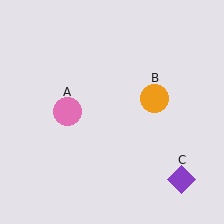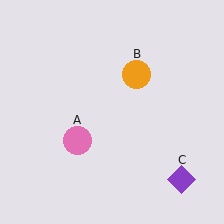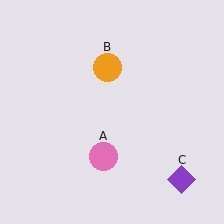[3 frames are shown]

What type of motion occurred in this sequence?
The pink circle (object A), orange circle (object B) rotated counterclockwise around the center of the scene.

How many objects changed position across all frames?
2 objects changed position: pink circle (object A), orange circle (object B).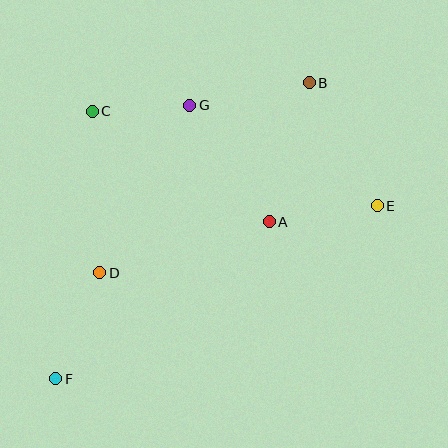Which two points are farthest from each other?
Points B and F are farthest from each other.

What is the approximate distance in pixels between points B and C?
The distance between B and C is approximately 219 pixels.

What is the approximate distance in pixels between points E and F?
The distance between E and F is approximately 365 pixels.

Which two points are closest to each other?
Points C and G are closest to each other.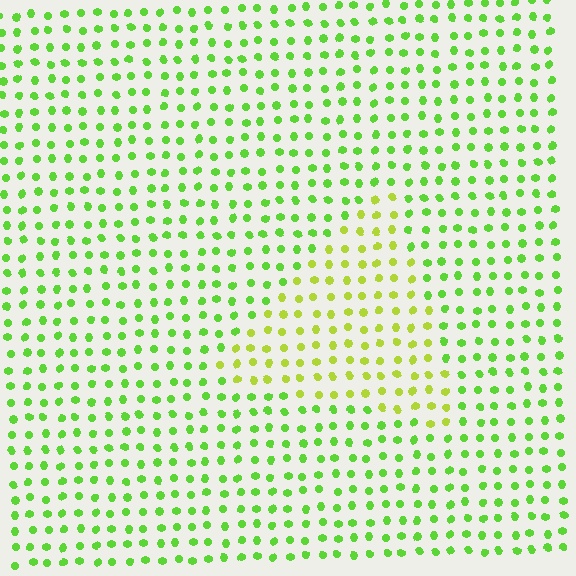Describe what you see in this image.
The image is filled with small lime elements in a uniform arrangement. A triangle-shaped region is visible where the elements are tinted to a slightly different hue, forming a subtle color boundary.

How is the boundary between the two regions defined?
The boundary is defined purely by a slight shift in hue (about 31 degrees). Spacing, size, and orientation are identical on both sides.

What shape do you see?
I see a triangle.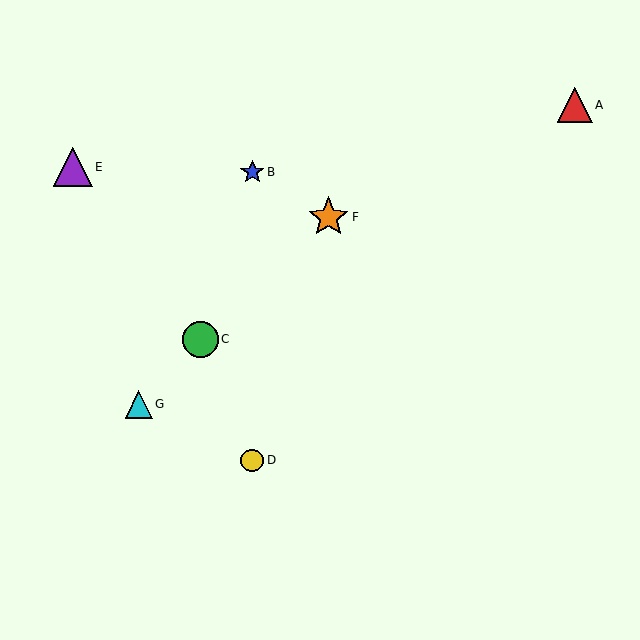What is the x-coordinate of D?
Object D is at x≈252.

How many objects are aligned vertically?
2 objects (B, D) are aligned vertically.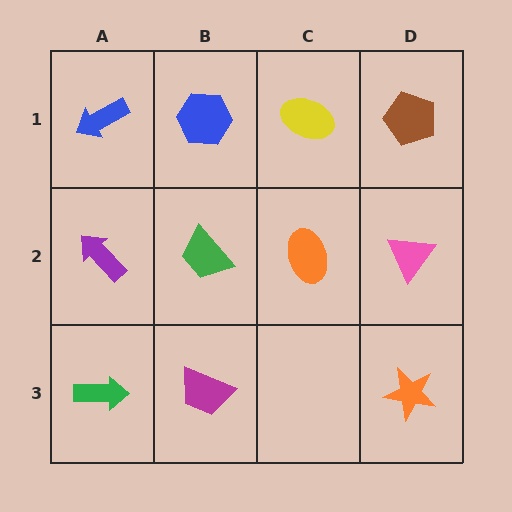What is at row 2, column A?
A purple arrow.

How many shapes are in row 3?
3 shapes.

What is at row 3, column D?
An orange star.